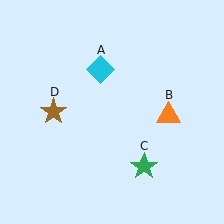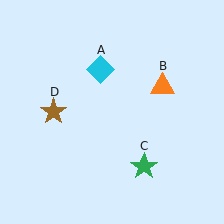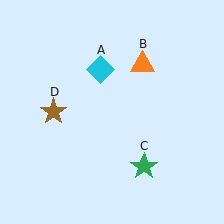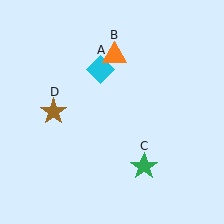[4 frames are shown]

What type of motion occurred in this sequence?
The orange triangle (object B) rotated counterclockwise around the center of the scene.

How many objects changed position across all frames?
1 object changed position: orange triangle (object B).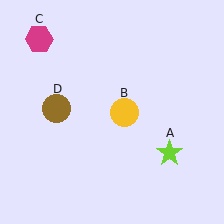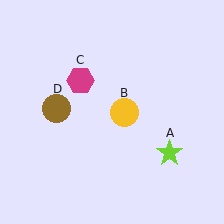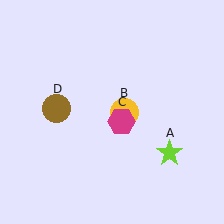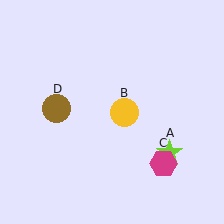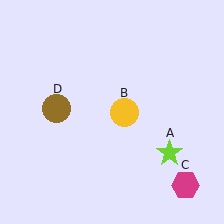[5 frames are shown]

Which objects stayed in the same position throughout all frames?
Lime star (object A) and yellow circle (object B) and brown circle (object D) remained stationary.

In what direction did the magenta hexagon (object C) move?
The magenta hexagon (object C) moved down and to the right.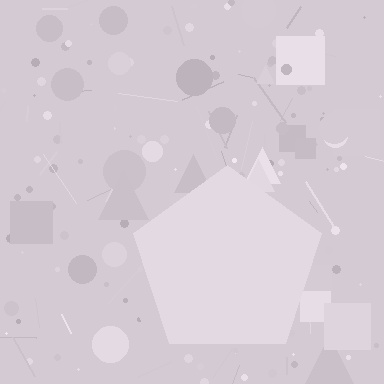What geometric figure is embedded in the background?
A pentagon is embedded in the background.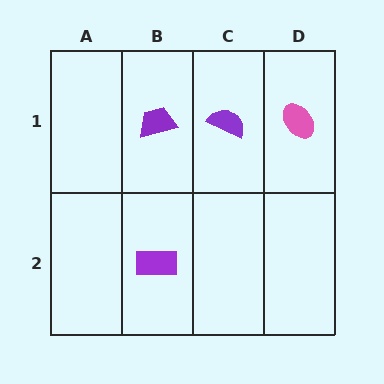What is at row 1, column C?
A purple semicircle.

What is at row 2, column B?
A purple rectangle.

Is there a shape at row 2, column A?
No, that cell is empty.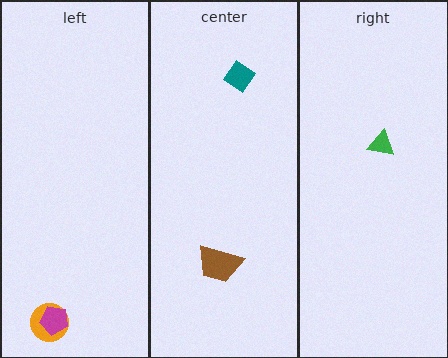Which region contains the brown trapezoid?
The center region.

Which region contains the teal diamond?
The center region.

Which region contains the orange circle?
The left region.